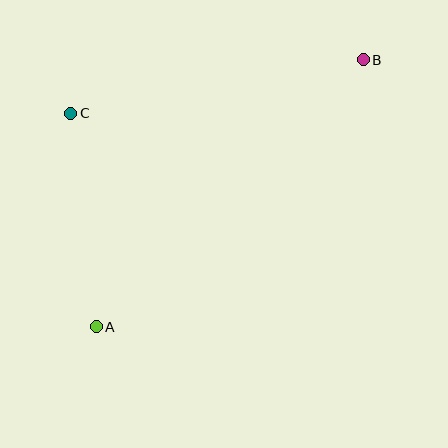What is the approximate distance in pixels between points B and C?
The distance between B and C is approximately 297 pixels.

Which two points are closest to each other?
Points A and C are closest to each other.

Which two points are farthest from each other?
Points A and B are farthest from each other.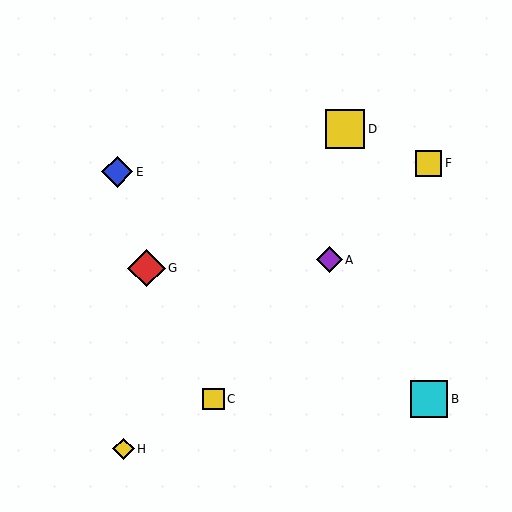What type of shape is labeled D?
Shape D is a yellow square.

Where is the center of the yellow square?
The center of the yellow square is at (429, 163).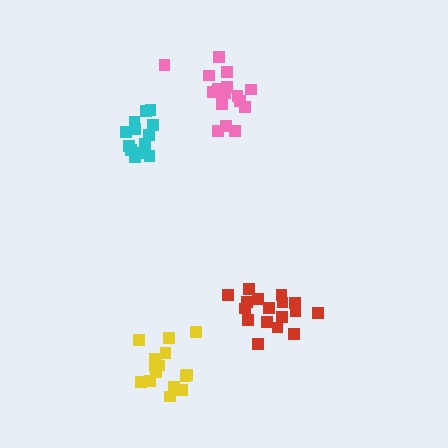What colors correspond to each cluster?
The clusters are colored: pink, cyan, red, yellow.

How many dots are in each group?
Group 1: 16 dots, Group 2: 13 dots, Group 3: 17 dots, Group 4: 15 dots (61 total).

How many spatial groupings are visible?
There are 4 spatial groupings.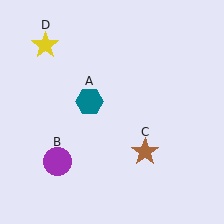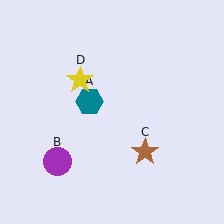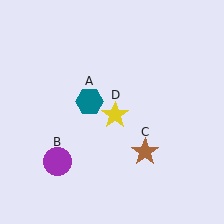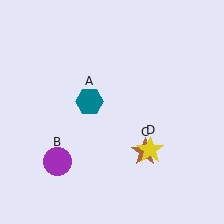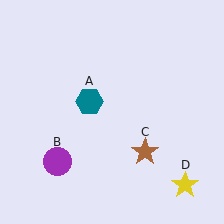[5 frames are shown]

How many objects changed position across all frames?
1 object changed position: yellow star (object D).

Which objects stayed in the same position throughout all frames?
Teal hexagon (object A) and purple circle (object B) and brown star (object C) remained stationary.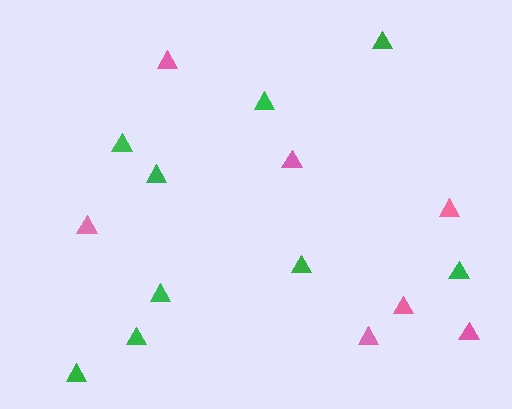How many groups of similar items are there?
There are 2 groups: one group of green triangles (9) and one group of pink triangles (7).